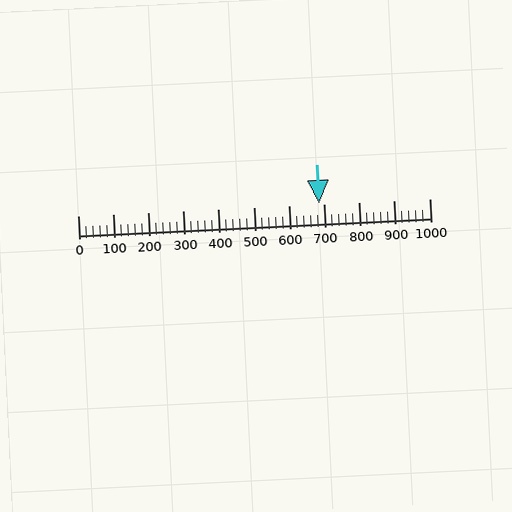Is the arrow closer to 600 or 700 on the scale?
The arrow is closer to 700.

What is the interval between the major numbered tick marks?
The major tick marks are spaced 100 units apart.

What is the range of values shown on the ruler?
The ruler shows values from 0 to 1000.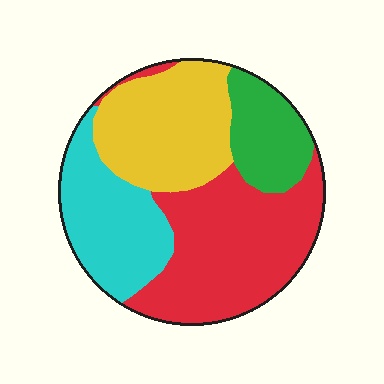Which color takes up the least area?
Green, at roughly 15%.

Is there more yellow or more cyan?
Yellow.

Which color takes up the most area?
Red, at roughly 40%.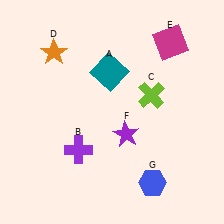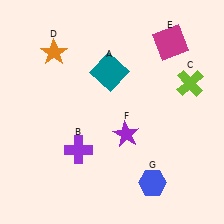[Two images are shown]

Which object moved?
The lime cross (C) moved right.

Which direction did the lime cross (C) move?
The lime cross (C) moved right.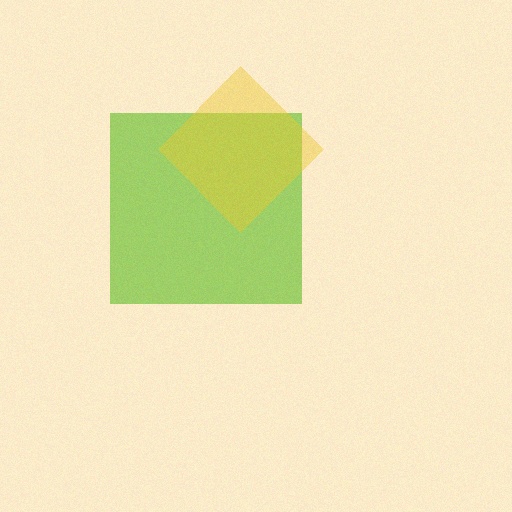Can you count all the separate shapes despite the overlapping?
Yes, there are 2 separate shapes.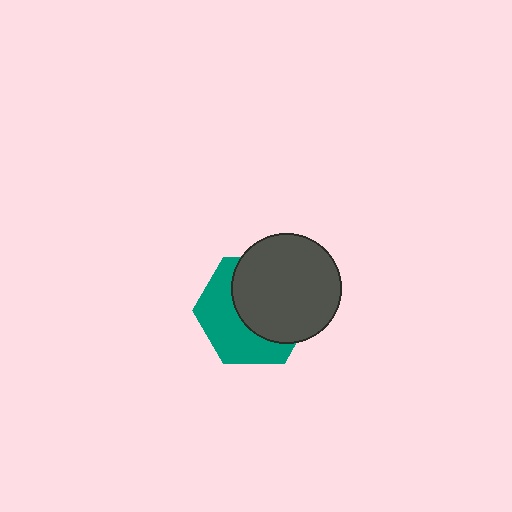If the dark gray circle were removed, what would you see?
You would see the complete teal hexagon.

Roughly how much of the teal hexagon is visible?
About half of it is visible (roughly 45%).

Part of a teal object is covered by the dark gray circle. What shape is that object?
It is a hexagon.